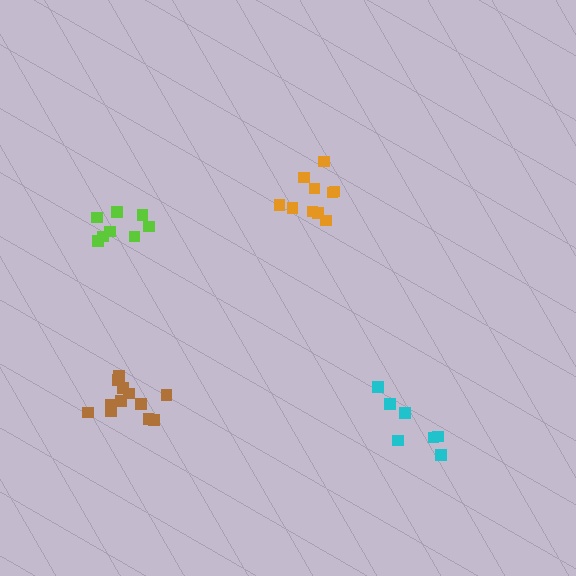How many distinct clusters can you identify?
There are 4 distinct clusters.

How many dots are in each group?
Group 1: 10 dots, Group 2: 7 dots, Group 3: 12 dots, Group 4: 8 dots (37 total).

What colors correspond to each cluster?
The clusters are colored: orange, cyan, brown, lime.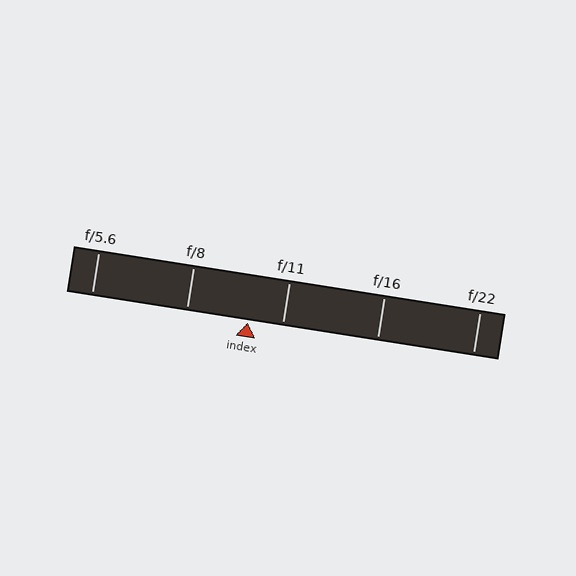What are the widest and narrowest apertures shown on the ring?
The widest aperture shown is f/5.6 and the narrowest is f/22.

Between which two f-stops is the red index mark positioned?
The index mark is between f/8 and f/11.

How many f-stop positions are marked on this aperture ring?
There are 5 f-stop positions marked.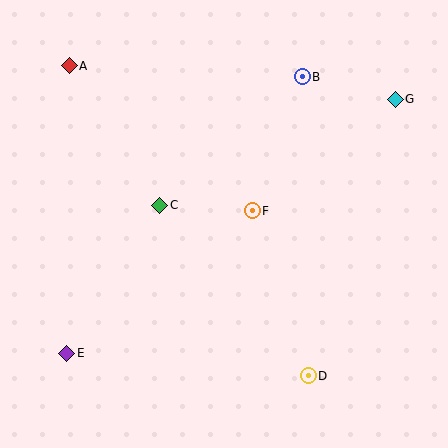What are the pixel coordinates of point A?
Point A is at (69, 66).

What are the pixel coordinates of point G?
Point G is at (395, 99).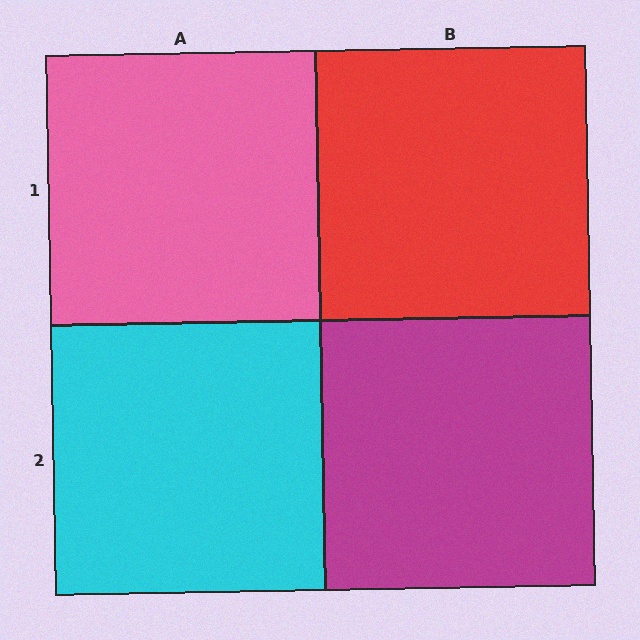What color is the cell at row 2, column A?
Cyan.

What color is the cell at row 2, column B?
Magenta.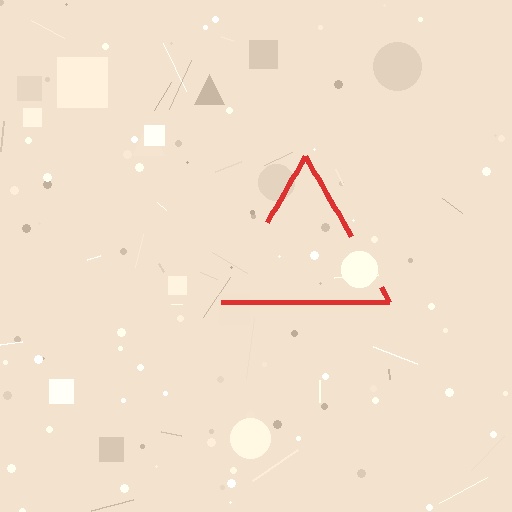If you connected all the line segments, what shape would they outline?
They would outline a triangle.